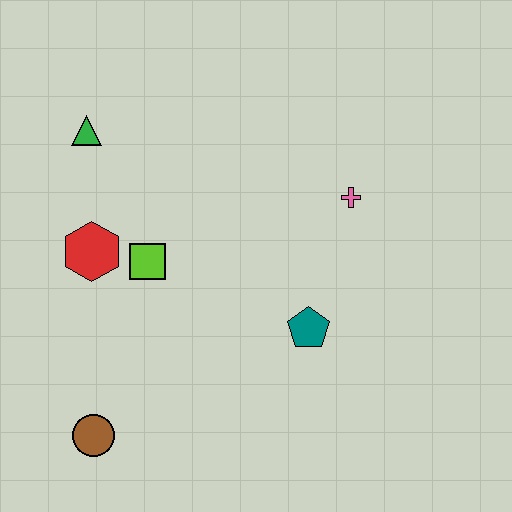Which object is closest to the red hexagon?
The lime square is closest to the red hexagon.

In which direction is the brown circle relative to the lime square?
The brown circle is below the lime square.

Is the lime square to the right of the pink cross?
No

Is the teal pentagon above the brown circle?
Yes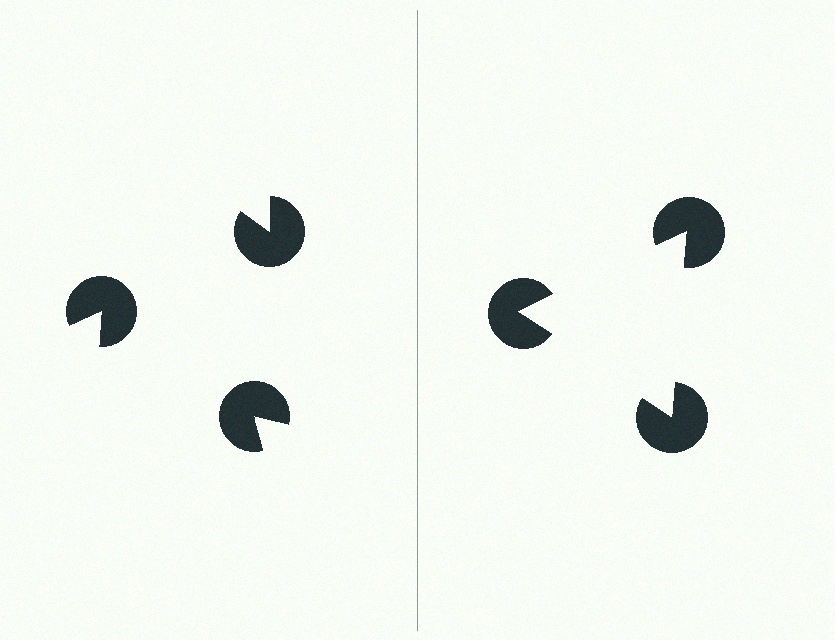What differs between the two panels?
The pac-man discs are positioned identically on both sides; only the wedge orientations differ. On the right they align to a triangle; on the left they are misaligned.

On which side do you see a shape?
An illusory triangle appears on the right side. On the left side the wedge cuts are rotated, so no coherent shape forms.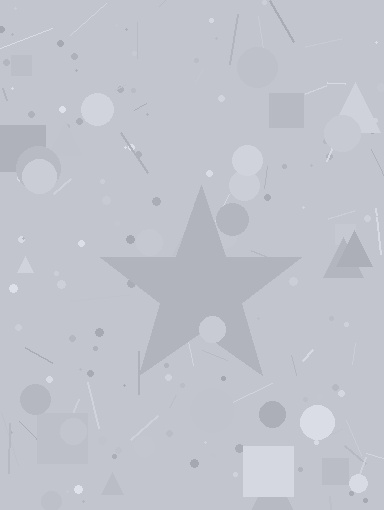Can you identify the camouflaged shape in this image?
The camouflaged shape is a star.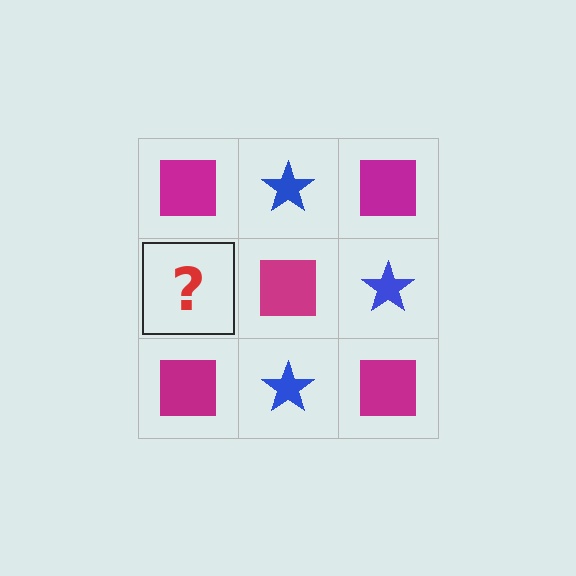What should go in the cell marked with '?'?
The missing cell should contain a blue star.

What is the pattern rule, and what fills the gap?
The rule is that it alternates magenta square and blue star in a checkerboard pattern. The gap should be filled with a blue star.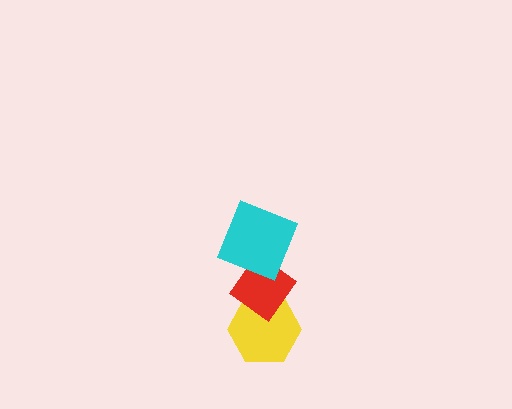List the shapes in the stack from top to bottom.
From top to bottom: the cyan square, the red diamond, the yellow hexagon.